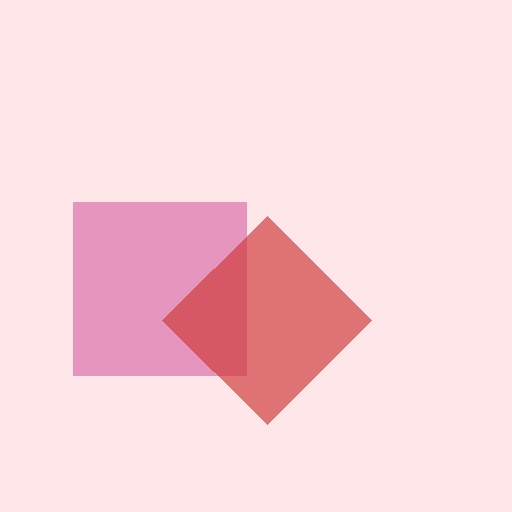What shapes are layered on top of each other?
The layered shapes are: a magenta square, a red diamond.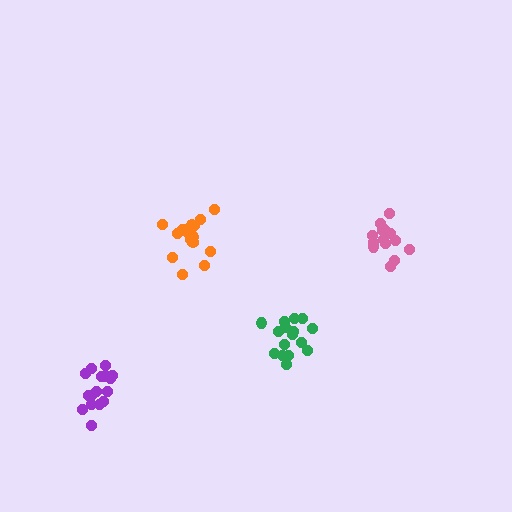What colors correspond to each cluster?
The clusters are colored: purple, pink, orange, green.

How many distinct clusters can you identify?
There are 4 distinct clusters.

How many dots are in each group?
Group 1: 17 dots, Group 2: 14 dots, Group 3: 19 dots, Group 4: 16 dots (66 total).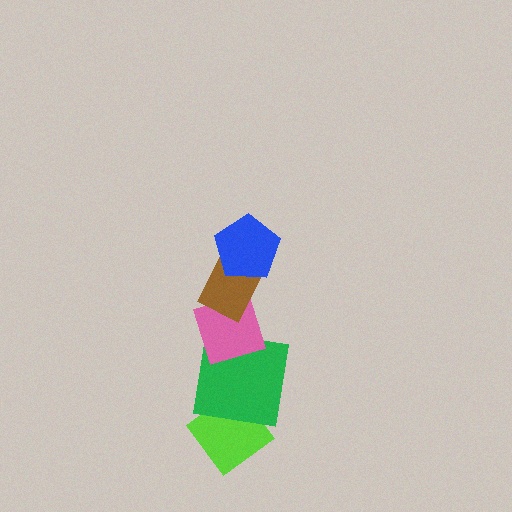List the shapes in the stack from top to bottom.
From top to bottom: the blue pentagon, the brown rectangle, the pink diamond, the green square, the lime diamond.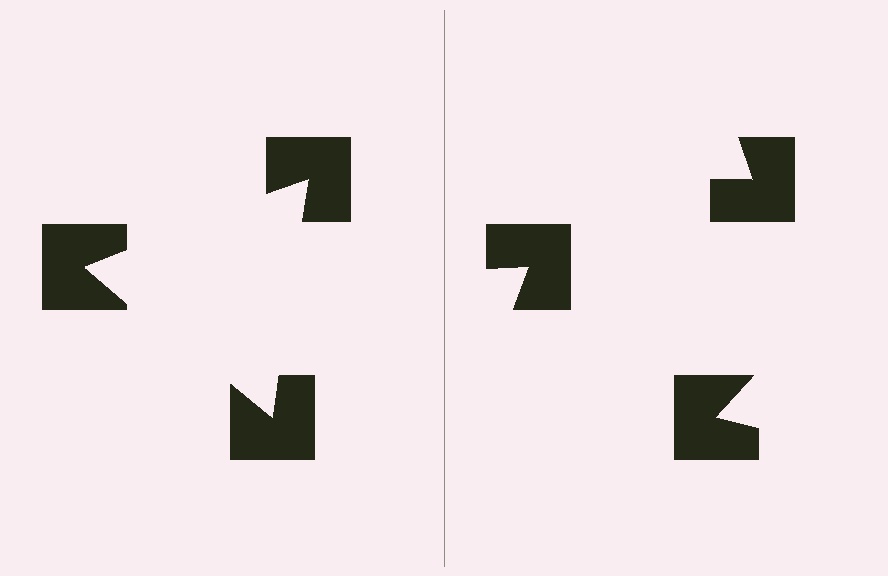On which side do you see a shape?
An illusory triangle appears on the left side. On the right side the wedge cuts are rotated, so no coherent shape forms.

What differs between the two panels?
The notched squares are positioned identically on both sides; only the wedge orientations differ. On the left they align to a triangle; on the right they are misaligned.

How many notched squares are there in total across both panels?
6 — 3 on each side.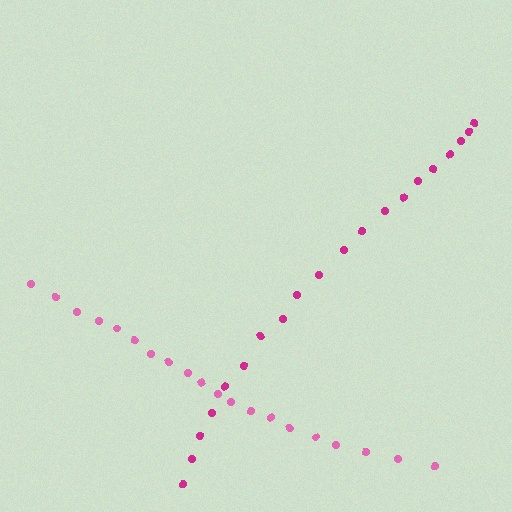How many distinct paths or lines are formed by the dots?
There are 2 distinct paths.